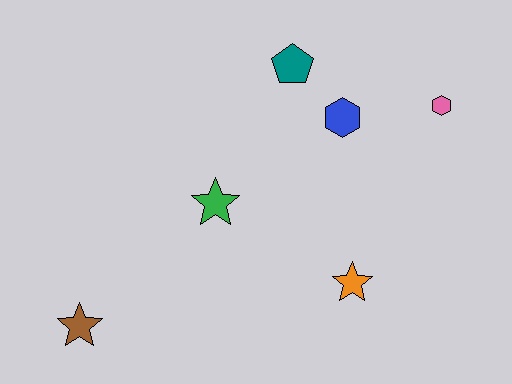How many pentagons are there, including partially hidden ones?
There is 1 pentagon.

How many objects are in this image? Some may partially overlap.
There are 6 objects.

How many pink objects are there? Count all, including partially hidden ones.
There is 1 pink object.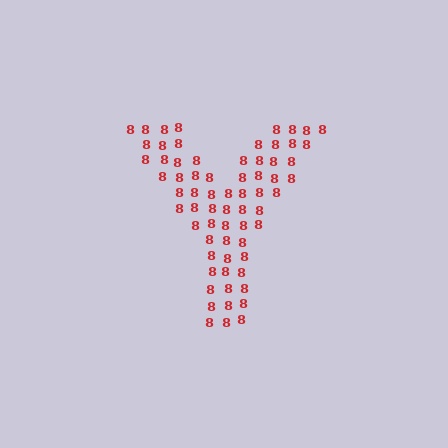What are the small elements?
The small elements are digit 8's.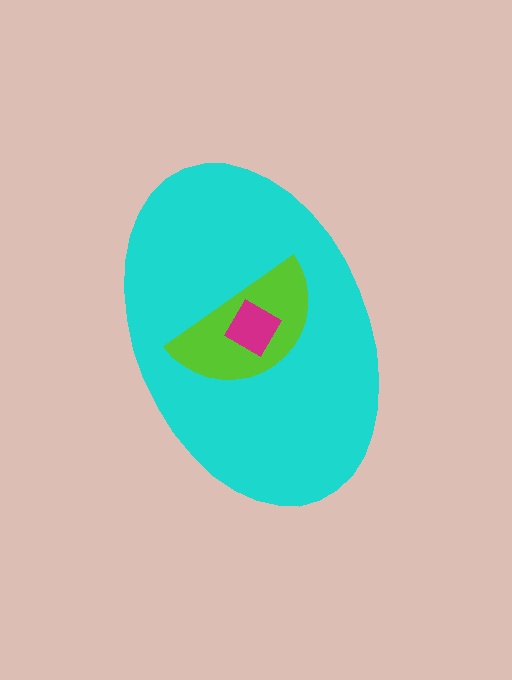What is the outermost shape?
The cyan ellipse.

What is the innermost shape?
The magenta diamond.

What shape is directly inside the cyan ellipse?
The lime semicircle.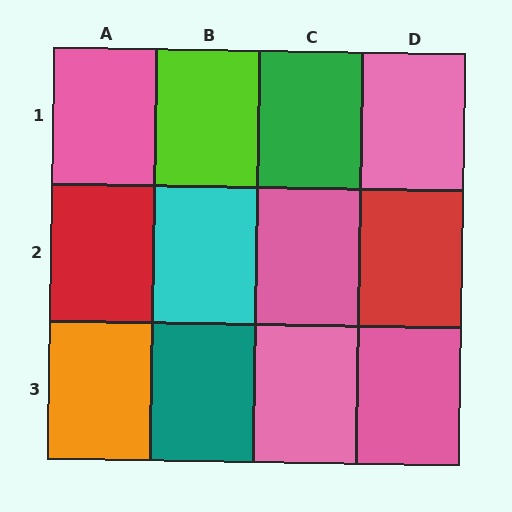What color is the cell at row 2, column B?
Cyan.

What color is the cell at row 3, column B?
Teal.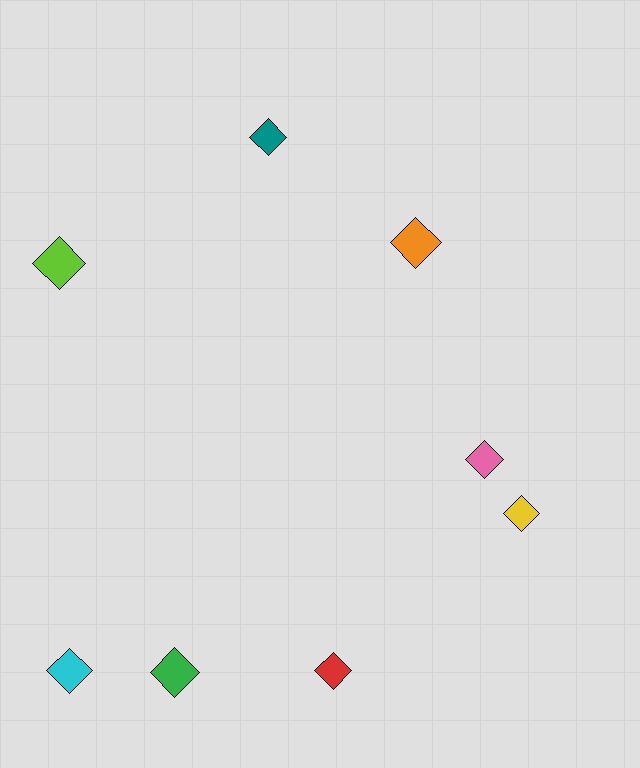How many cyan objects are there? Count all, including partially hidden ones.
There is 1 cyan object.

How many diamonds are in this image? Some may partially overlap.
There are 8 diamonds.